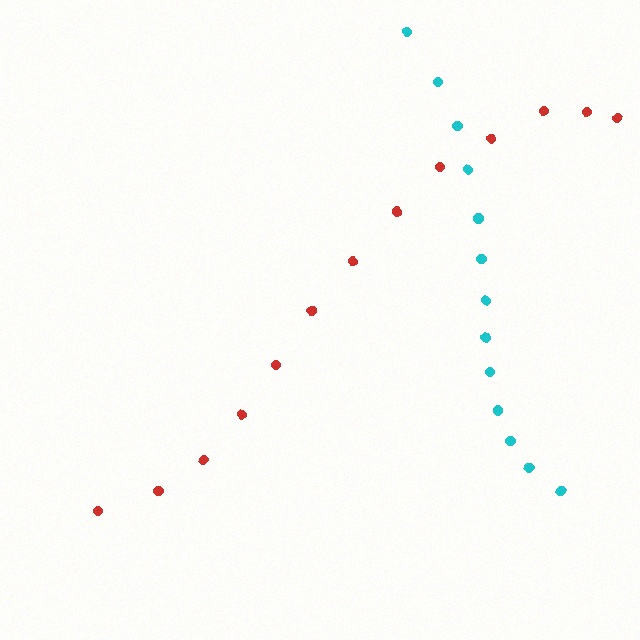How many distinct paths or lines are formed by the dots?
There are 2 distinct paths.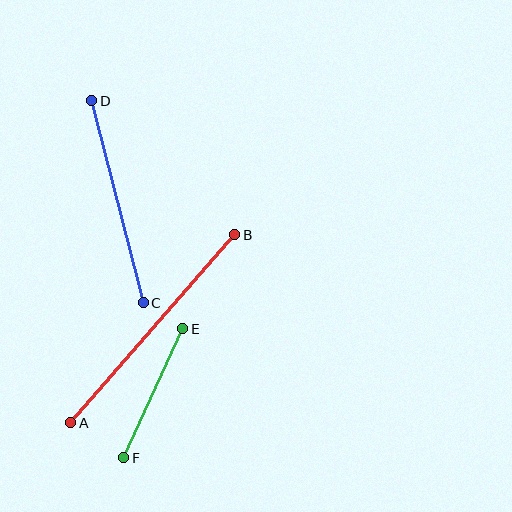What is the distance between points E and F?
The distance is approximately 142 pixels.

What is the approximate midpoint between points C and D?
The midpoint is at approximately (117, 202) pixels.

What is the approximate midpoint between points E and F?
The midpoint is at approximately (153, 393) pixels.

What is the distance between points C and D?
The distance is approximately 209 pixels.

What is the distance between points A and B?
The distance is approximately 250 pixels.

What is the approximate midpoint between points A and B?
The midpoint is at approximately (153, 329) pixels.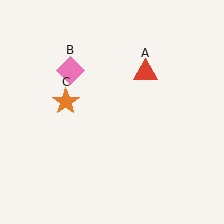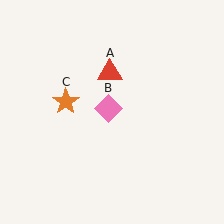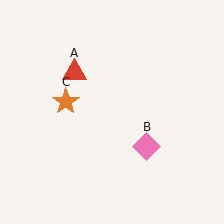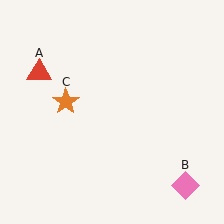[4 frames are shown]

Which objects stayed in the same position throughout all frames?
Orange star (object C) remained stationary.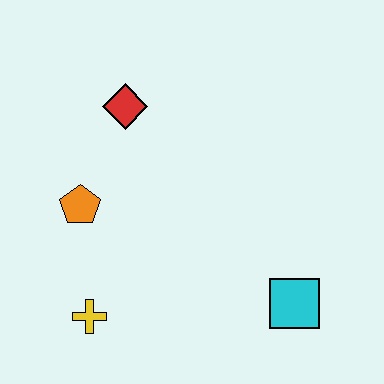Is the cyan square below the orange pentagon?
Yes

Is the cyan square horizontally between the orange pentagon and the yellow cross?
No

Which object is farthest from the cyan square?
The red diamond is farthest from the cyan square.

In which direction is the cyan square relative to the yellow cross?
The cyan square is to the right of the yellow cross.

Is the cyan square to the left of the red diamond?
No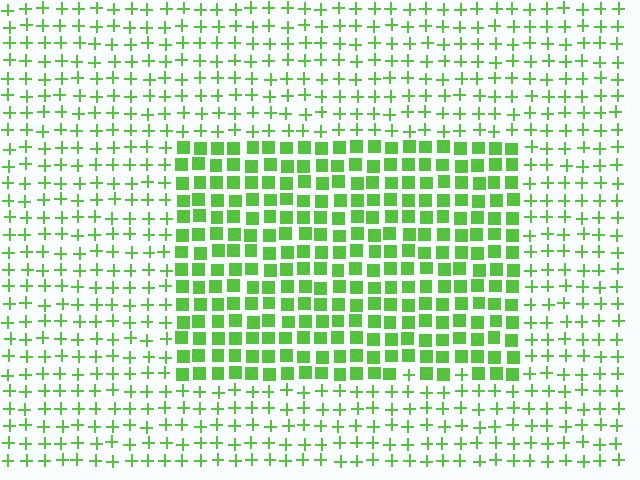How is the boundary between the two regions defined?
The boundary is defined by a change in element shape: squares inside vs. plus signs outside. All elements share the same color and spacing.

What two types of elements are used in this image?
The image uses squares inside the rectangle region and plus signs outside it.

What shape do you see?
I see a rectangle.